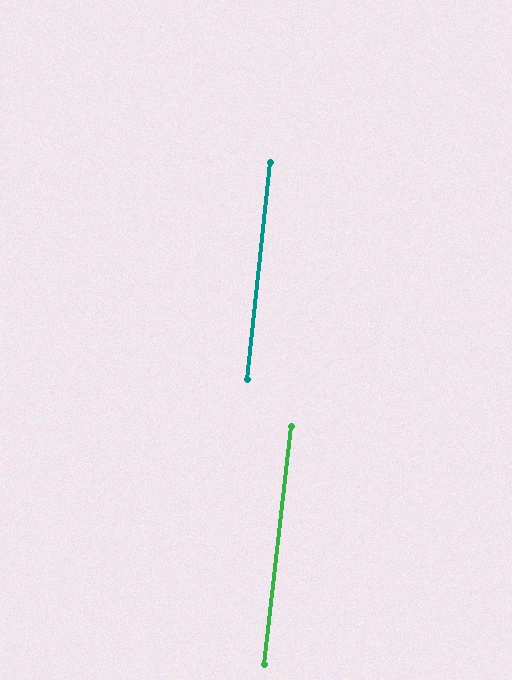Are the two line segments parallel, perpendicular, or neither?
Parallel — their directions differ by only 0.4°.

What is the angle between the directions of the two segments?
Approximately 0 degrees.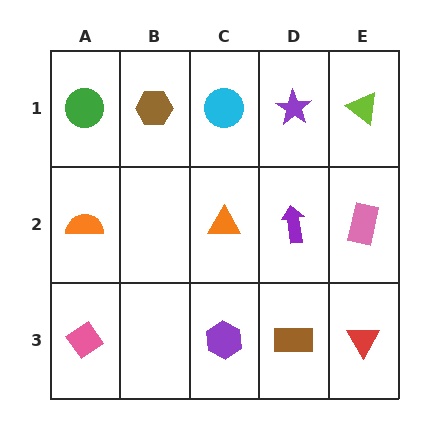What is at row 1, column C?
A cyan circle.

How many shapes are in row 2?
4 shapes.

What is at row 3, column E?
A red triangle.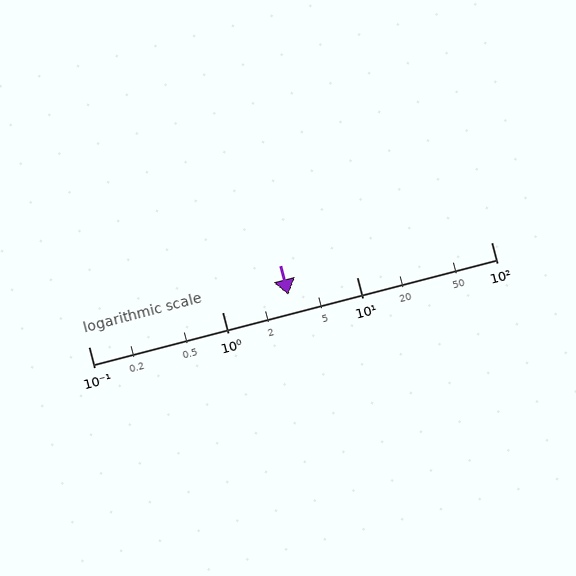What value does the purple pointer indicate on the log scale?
The pointer indicates approximately 3.1.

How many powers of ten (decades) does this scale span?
The scale spans 3 decades, from 0.1 to 100.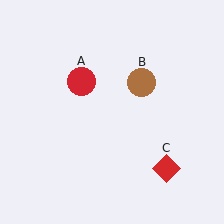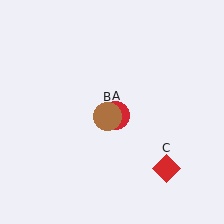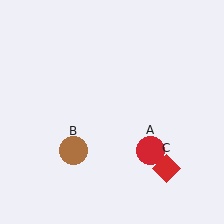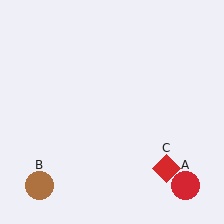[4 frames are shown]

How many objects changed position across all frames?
2 objects changed position: red circle (object A), brown circle (object B).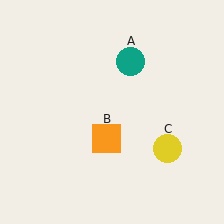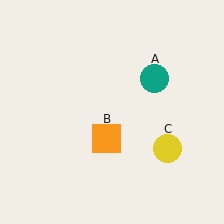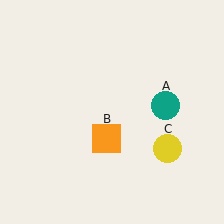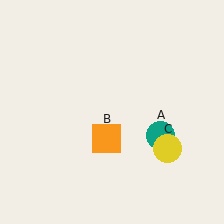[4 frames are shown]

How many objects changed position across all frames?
1 object changed position: teal circle (object A).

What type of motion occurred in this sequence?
The teal circle (object A) rotated clockwise around the center of the scene.